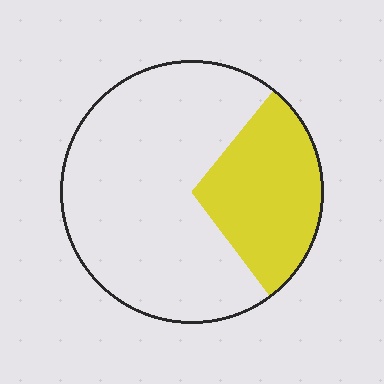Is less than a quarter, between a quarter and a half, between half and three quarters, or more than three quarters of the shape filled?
Between a quarter and a half.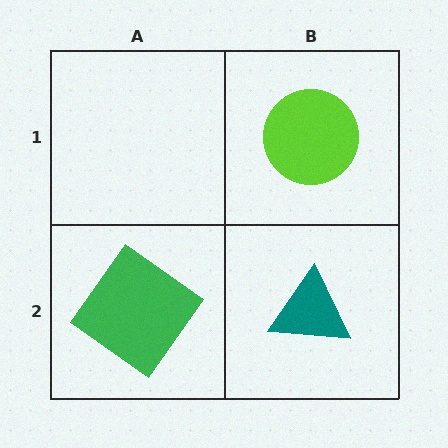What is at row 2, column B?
A teal triangle.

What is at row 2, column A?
A green diamond.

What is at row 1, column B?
A lime circle.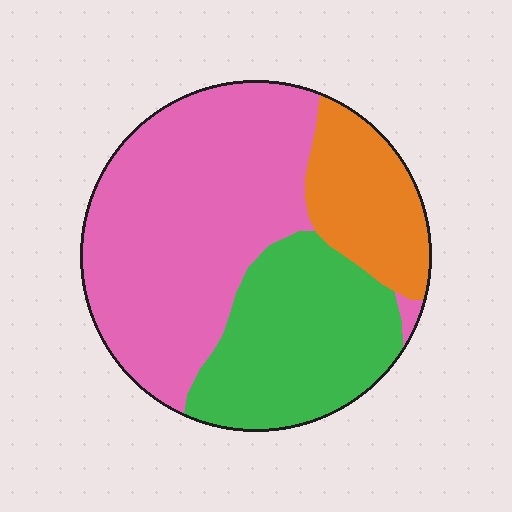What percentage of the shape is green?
Green covers around 30% of the shape.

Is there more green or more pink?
Pink.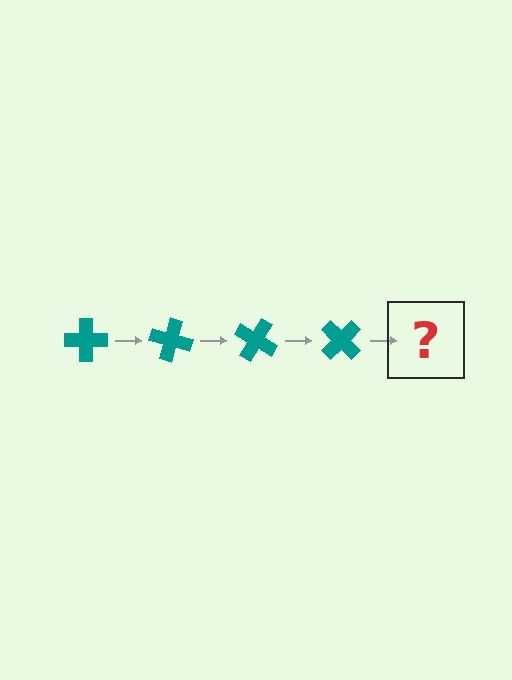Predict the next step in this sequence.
The next step is a teal cross rotated 60 degrees.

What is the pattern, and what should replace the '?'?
The pattern is that the cross rotates 15 degrees each step. The '?' should be a teal cross rotated 60 degrees.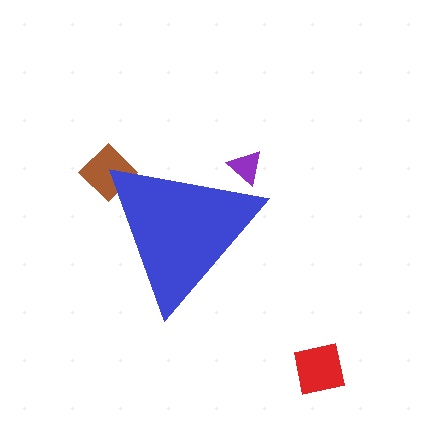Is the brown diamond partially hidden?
Yes, the brown diamond is partially hidden behind the blue triangle.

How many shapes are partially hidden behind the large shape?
2 shapes are partially hidden.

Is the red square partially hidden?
No, the red square is fully visible.